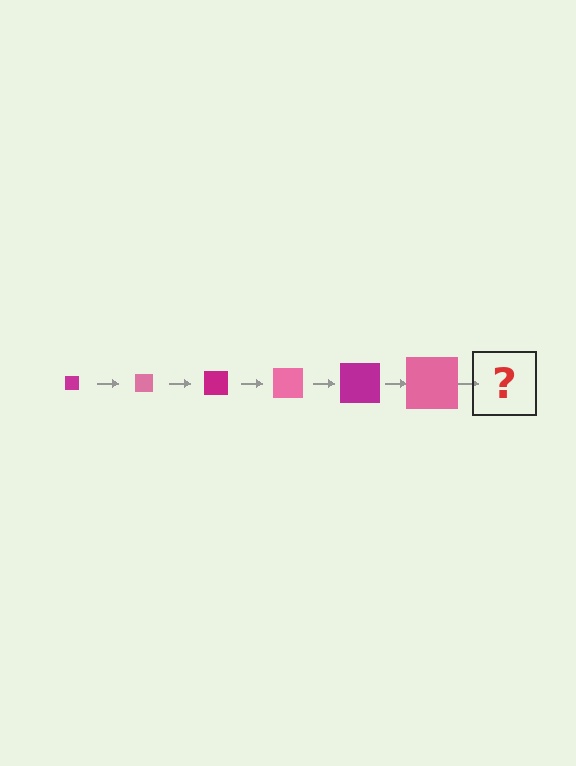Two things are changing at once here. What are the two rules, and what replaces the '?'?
The two rules are that the square grows larger each step and the color cycles through magenta and pink. The '?' should be a magenta square, larger than the previous one.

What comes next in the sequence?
The next element should be a magenta square, larger than the previous one.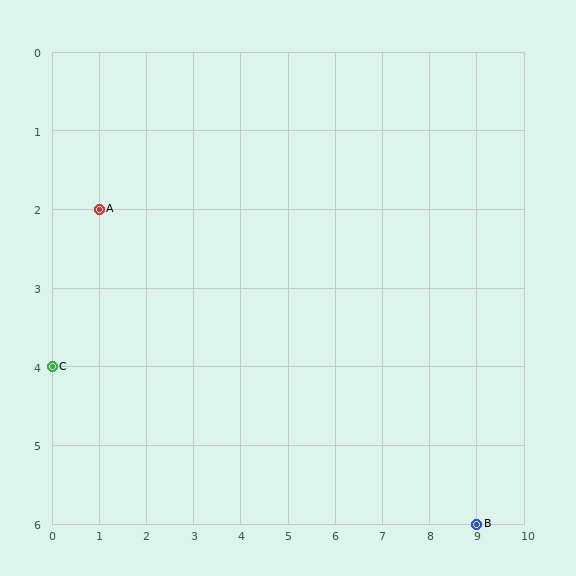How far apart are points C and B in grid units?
Points C and B are 9 columns and 2 rows apart (about 9.2 grid units diagonally).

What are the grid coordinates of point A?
Point A is at grid coordinates (1, 2).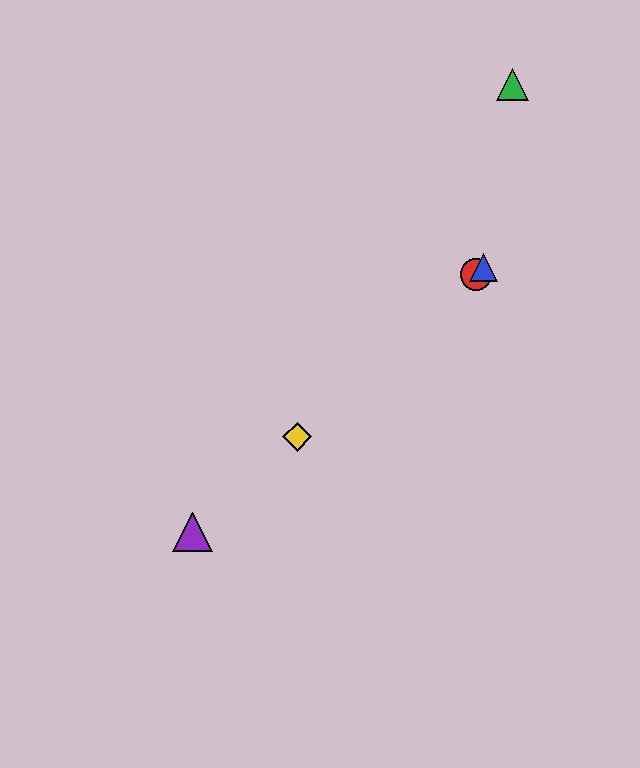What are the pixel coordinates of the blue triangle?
The blue triangle is at (483, 268).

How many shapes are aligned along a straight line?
4 shapes (the red circle, the blue triangle, the yellow diamond, the purple triangle) are aligned along a straight line.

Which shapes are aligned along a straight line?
The red circle, the blue triangle, the yellow diamond, the purple triangle are aligned along a straight line.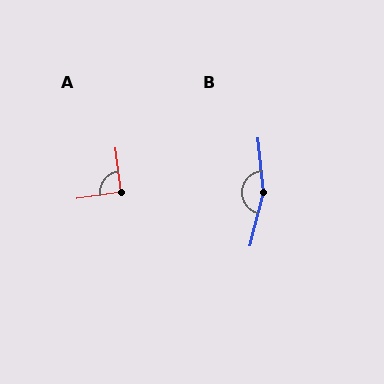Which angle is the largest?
B, at approximately 160 degrees.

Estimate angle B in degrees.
Approximately 160 degrees.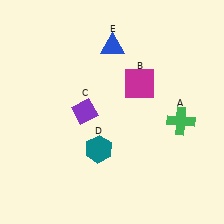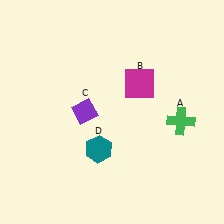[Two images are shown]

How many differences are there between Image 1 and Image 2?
There is 1 difference between the two images.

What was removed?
The blue triangle (E) was removed in Image 2.